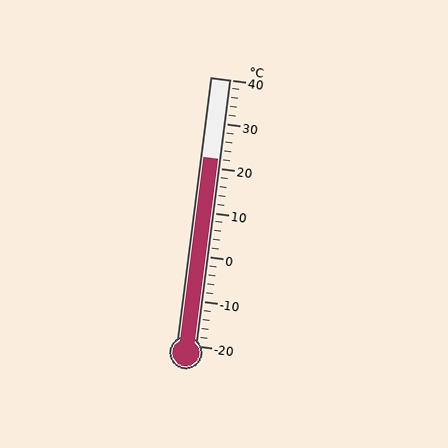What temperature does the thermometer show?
The thermometer shows approximately 22°C.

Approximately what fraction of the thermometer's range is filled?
The thermometer is filled to approximately 70% of its range.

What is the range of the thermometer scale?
The thermometer scale ranges from -20°C to 40°C.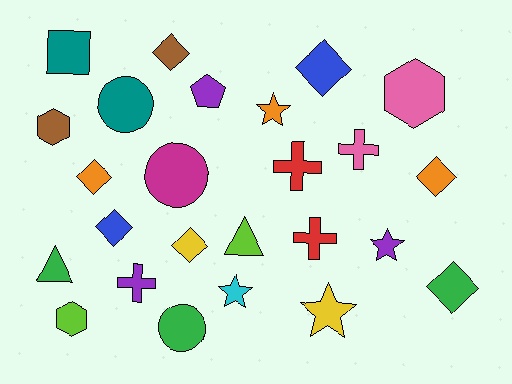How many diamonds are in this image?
There are 7 diamonds.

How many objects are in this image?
There are 25 objects.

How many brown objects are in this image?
There are 2 brown objects.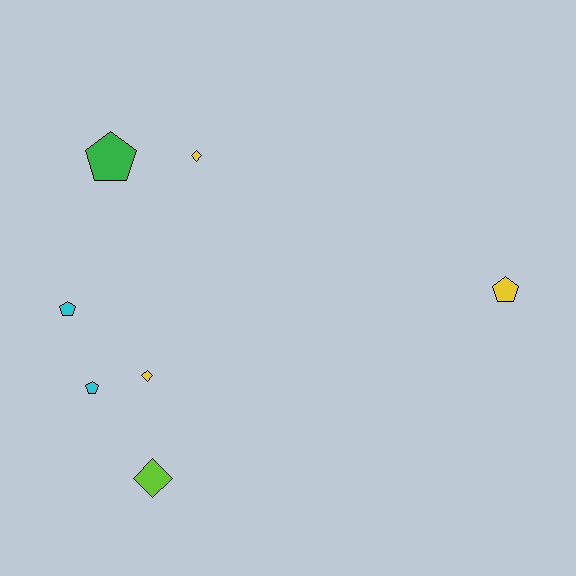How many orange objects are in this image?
There are no orange objects.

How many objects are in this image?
There are 7 objects.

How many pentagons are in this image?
There are 4 pentagons.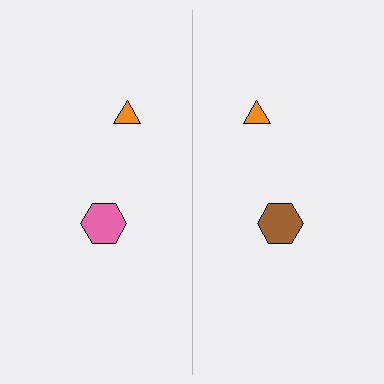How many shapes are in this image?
There are 4 shapes in this image.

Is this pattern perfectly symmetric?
No, the pattern is not perfectly symmetric. The brown hexagon on the right side breaks the symmetry — its mirror counterpart is pink.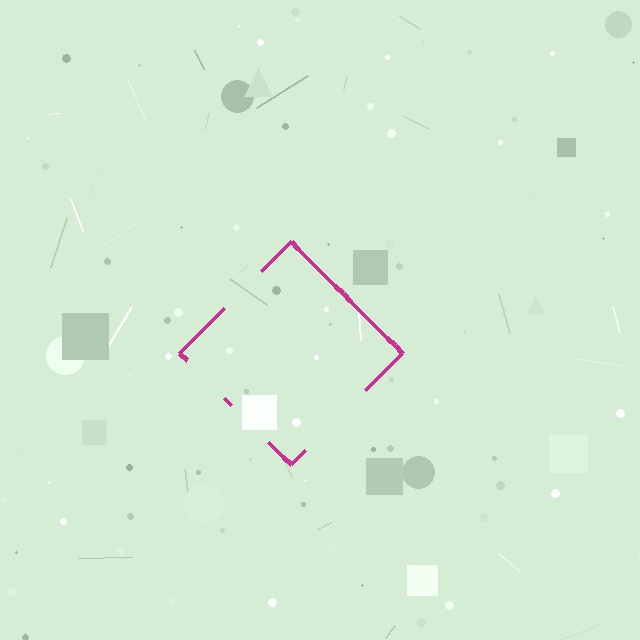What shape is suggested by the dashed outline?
The dashed outline suggests a diamond.